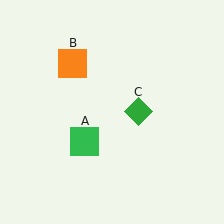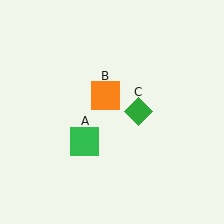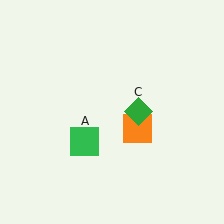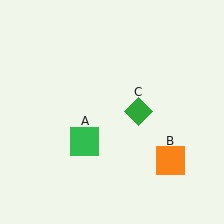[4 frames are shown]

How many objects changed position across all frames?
1 object changed position: orange square (object B).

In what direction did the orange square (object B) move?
The orange square (object B) moved down and to the right.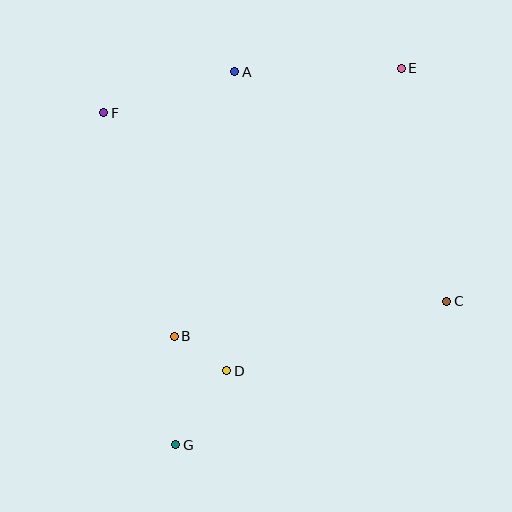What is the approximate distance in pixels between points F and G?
The distance between F and G is approximately 340 pixels.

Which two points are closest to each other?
Points B and D are closest to each other.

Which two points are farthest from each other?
Points E and G are farthest from each other.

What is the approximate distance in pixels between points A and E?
The distance between A and E is approximately 166 pixels.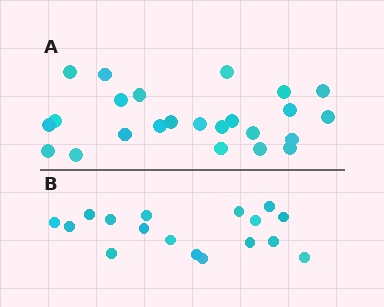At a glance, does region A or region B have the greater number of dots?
Region A (the top region) has more dots.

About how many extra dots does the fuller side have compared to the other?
Region A has roughly 8 or so more dots than region B.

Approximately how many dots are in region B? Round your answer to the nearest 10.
About 20 dots. (The exact count is 17, which rounds to 20.)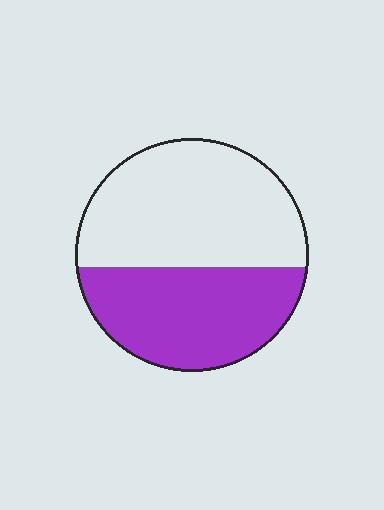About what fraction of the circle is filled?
About two fifths (2/5).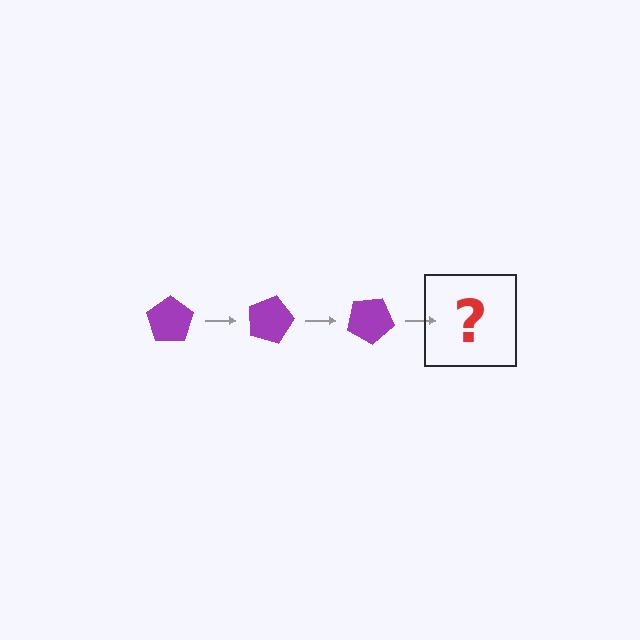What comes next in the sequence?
The next element should be a purple pentagon rotated 45 degrees.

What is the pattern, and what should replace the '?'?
The pattern is that the pentagon rotates 15 degrees each step. The '?' should be a purple pentagon rotated 45 degrees.